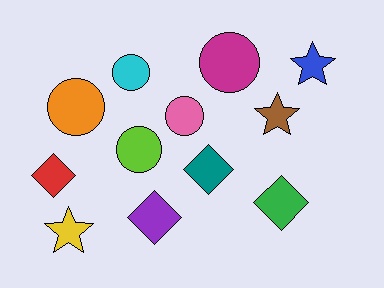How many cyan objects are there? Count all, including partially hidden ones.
There is 1 cyan object.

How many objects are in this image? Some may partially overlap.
There are 12 objects.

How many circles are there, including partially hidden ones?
There are 5 circles.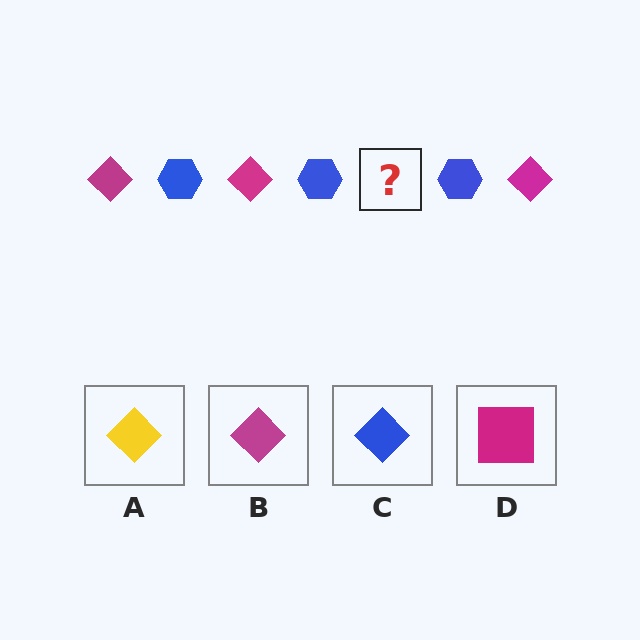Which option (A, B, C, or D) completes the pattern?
B.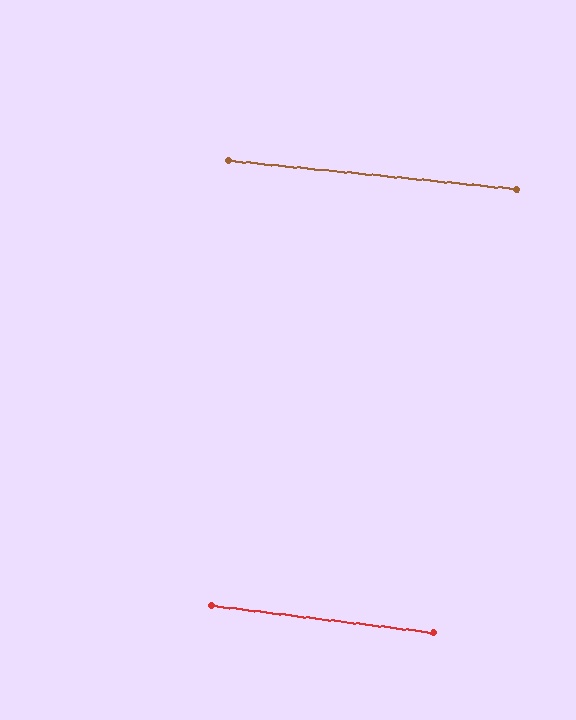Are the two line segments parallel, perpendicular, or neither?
Parallel — their directions differ by only 1.3°.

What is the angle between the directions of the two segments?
Approximately 1 degree.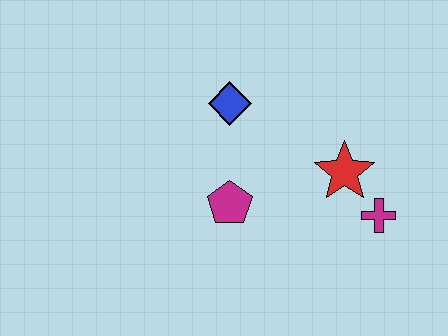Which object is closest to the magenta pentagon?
The blue diamond is closest to the magenta pentagon.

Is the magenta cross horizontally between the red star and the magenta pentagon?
No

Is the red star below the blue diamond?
Yes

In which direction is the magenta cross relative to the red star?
The magenta cross is below the red star.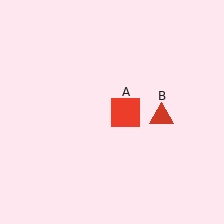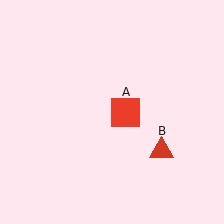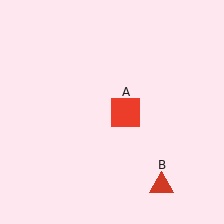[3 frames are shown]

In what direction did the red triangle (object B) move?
The red triangle (object B) moved down.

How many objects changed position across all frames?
1 object changed position: red triangle (object B).